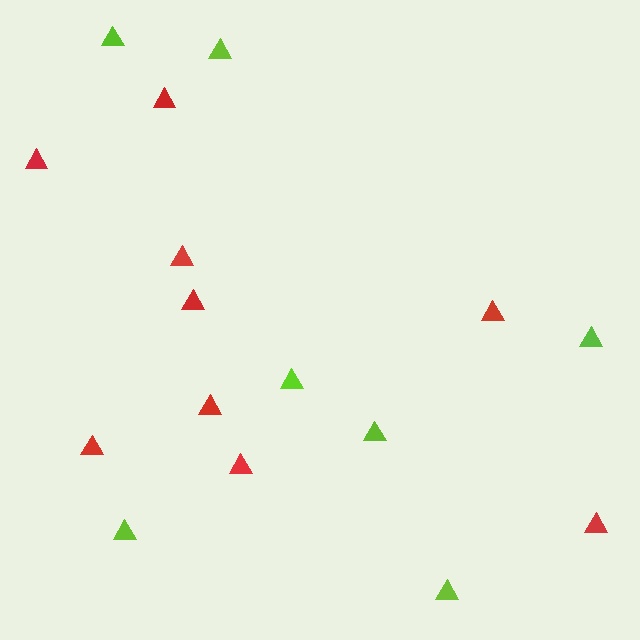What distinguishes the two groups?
There are 2 groups: one group of lime triangles (7) and one group of red triangles (9).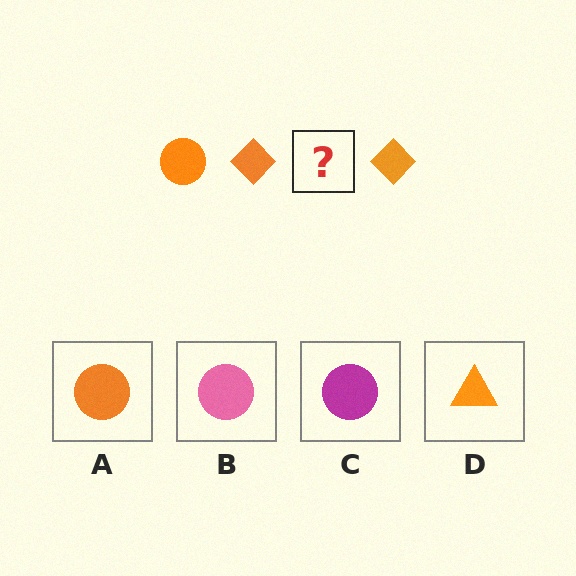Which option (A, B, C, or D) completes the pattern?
A.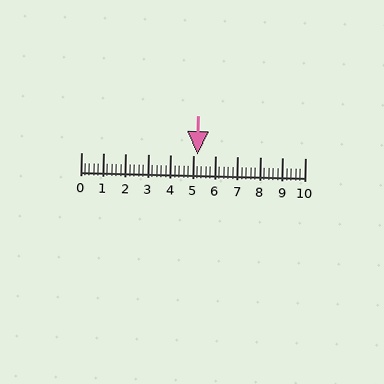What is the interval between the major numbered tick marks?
The major tick marks are spaced 1 units apart.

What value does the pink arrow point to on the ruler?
The pink arrow points to approximately 5.2.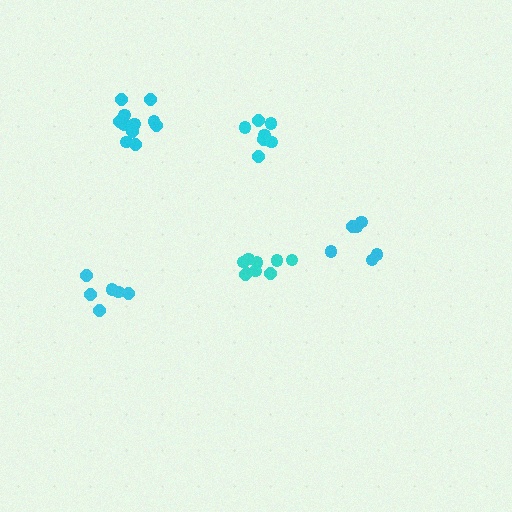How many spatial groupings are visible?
There are 5 spatial groupings.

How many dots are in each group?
Group 1: 9 dots, Group 2: 11 dots, Group 3: 6 dots, Group 4: 6 dots, Group 5: 7 dots (39 total).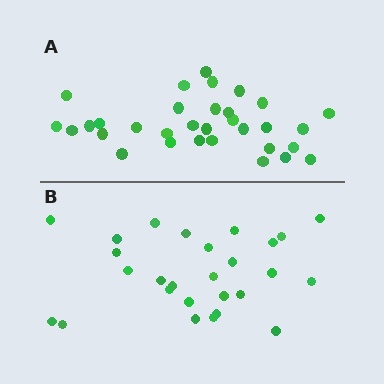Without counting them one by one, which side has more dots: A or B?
Region A (the top region) has more dots.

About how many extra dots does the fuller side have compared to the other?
Region A has about 5 more dots than region B.